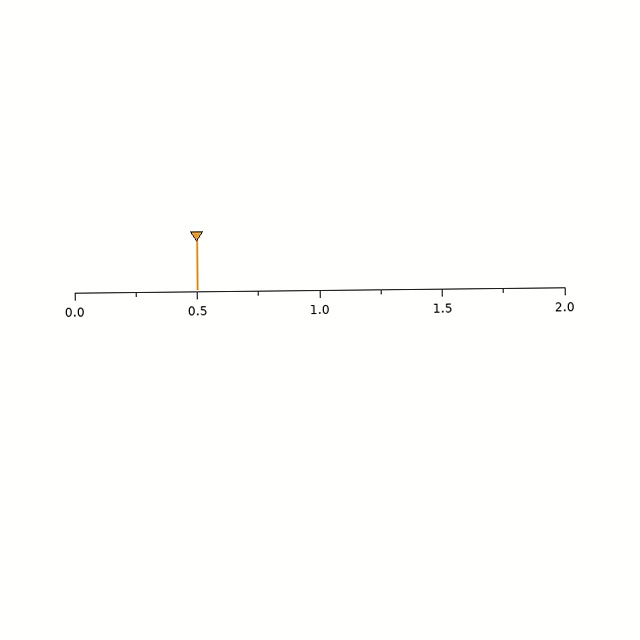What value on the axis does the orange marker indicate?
The marker indicates approximately 0.5.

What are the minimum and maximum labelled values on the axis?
The axis runs from 0.0 to 2.0.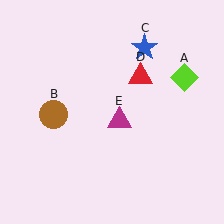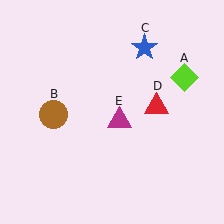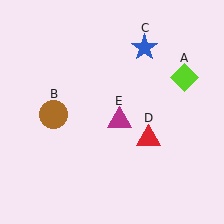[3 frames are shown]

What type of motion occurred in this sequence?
The red triangle (object D) rotated clockwise around the center of the scene.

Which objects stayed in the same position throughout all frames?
Lime diamond (object A) and brown circle (object B) and blue star (object C) and magenta triangle (object E) remained stationary.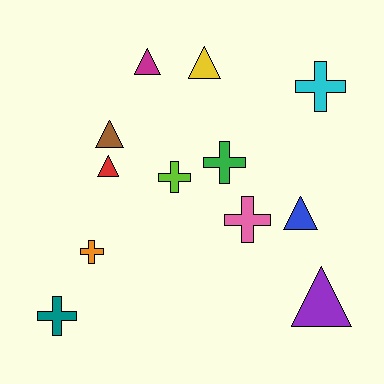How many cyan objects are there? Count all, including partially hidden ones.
There is 1 cyan object.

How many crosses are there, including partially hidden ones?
There are 6 crosses.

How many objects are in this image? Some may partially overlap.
There are 12 objects.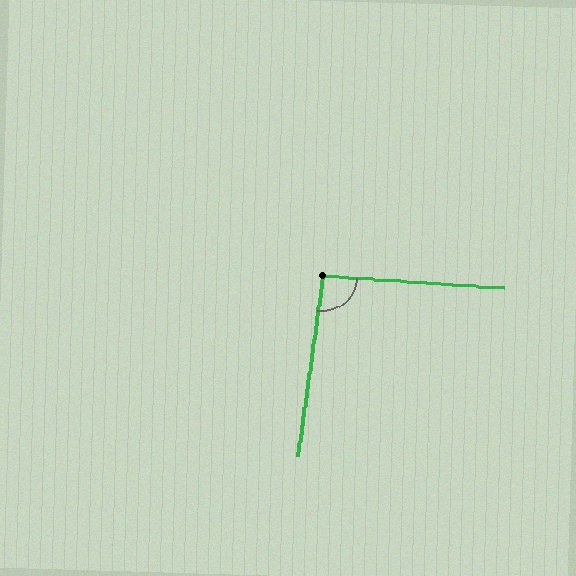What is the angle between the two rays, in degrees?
Approximately 94 degrees.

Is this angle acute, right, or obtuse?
It is approximately a right angle.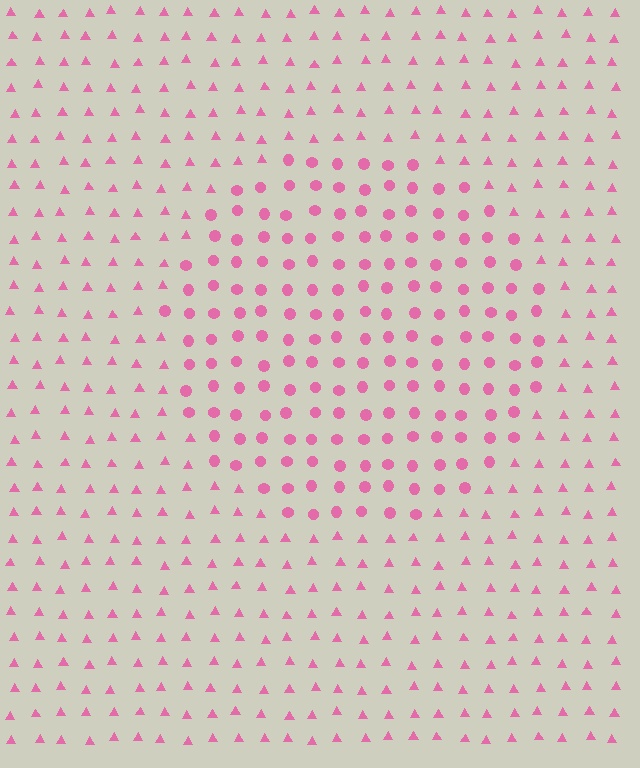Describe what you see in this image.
The image is filled with small pink elements arranged in a uniform grid. A circle-shaped region contains circles, while the surrounding area contains triangles. The boundary is defined purely by the change in element shape.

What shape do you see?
I see a circle.